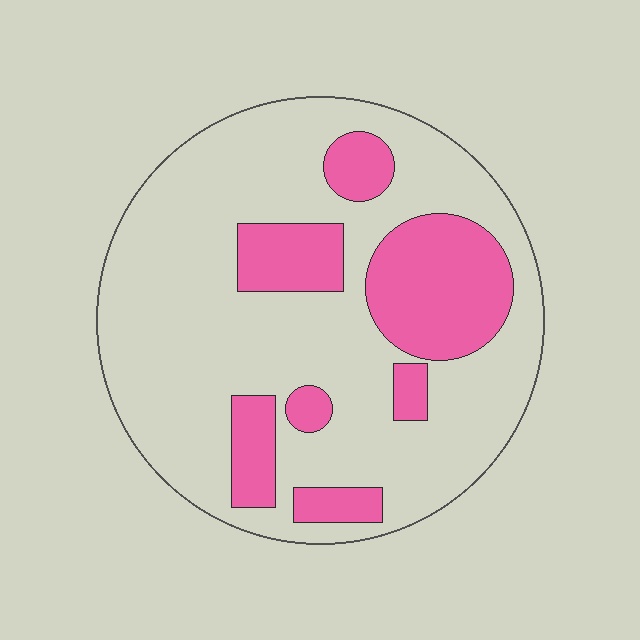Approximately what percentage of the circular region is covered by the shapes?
Approximately 25%.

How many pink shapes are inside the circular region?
7.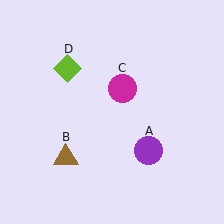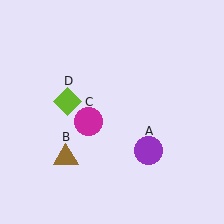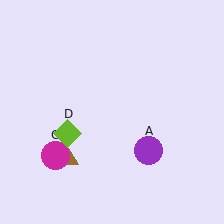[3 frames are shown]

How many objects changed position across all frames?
2 objects changed position: magenta circle (object C), lime diamond (object D).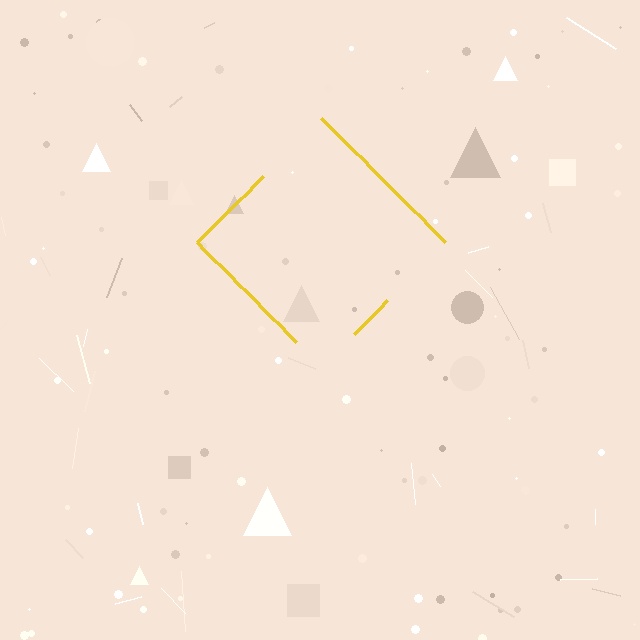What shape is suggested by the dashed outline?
The dashed outline suggests a diamond.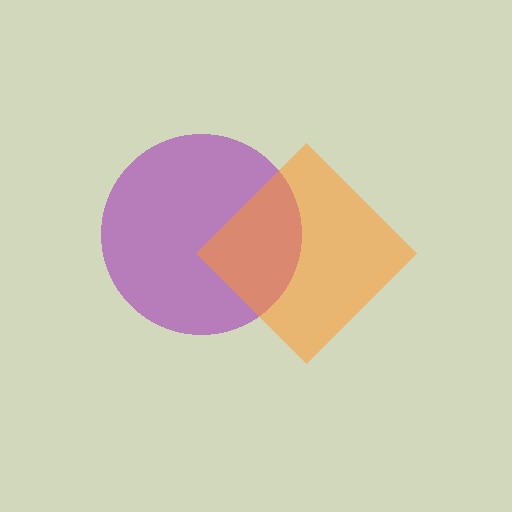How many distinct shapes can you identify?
There are 2 distinct shapes: a purple circle, an orange diamond.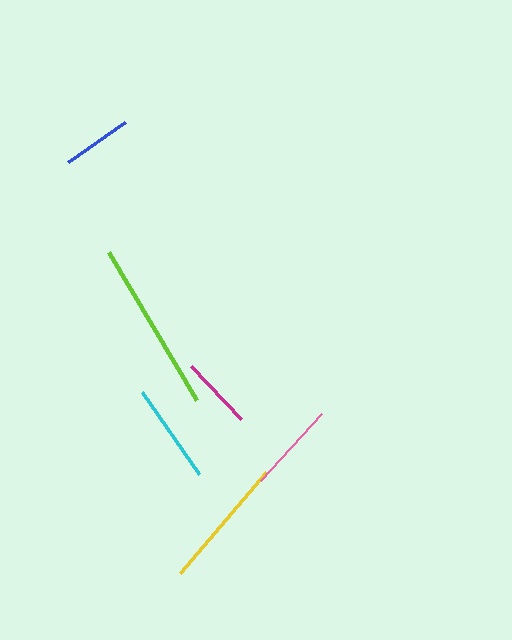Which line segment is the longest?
The lime line is the longest at approximately 173 pixels.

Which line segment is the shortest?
The blue line is the shortest at approximately 69 pixels.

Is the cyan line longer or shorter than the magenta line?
The cyan line is longer than the magenta line.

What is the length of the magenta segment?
The magenta segment is approximately 73 pixels long.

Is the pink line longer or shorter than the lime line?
The lime line is longer than the pink line.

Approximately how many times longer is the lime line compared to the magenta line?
The lime line is approximately 2.4 times the length of the magenta line.